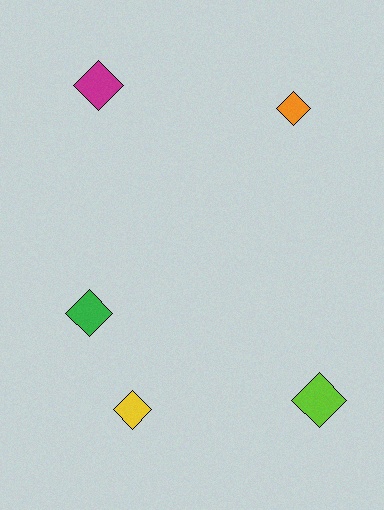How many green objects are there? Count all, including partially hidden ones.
There is 1 green object.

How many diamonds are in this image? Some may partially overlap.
There are 5 diamonds.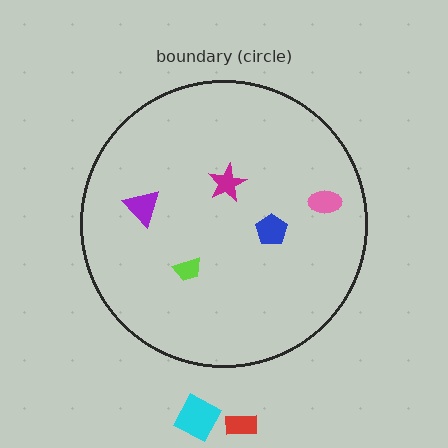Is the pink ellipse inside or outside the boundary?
Inside.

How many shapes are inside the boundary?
5 inside, 2 outside.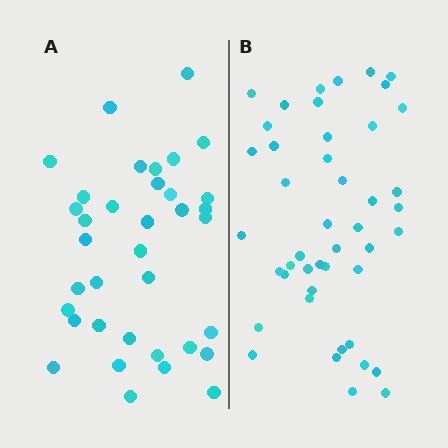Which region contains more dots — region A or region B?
Region B (the right region) has more dots.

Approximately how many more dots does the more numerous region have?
Region B has roughly 8 or so more dots than region A.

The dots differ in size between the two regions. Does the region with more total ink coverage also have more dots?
No. Region A has more total ink coverage because its dots are larger, but region B actually contains more individual dots. Total area can be misleading — the number of items is what matters here.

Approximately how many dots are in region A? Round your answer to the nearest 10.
About 40 dots. (The exact count is 36, which rounds to 40.)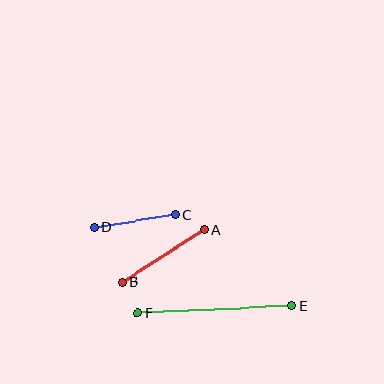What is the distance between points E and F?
The distance is approximately 154 pixels.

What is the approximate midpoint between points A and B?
The midpoint is at approximately (163, 256) pixels.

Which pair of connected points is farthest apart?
Points E and F are farthest apart.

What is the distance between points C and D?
The distance is approximately 82 pixels.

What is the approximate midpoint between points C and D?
The midpoint is at approximately (135, 221) pixels.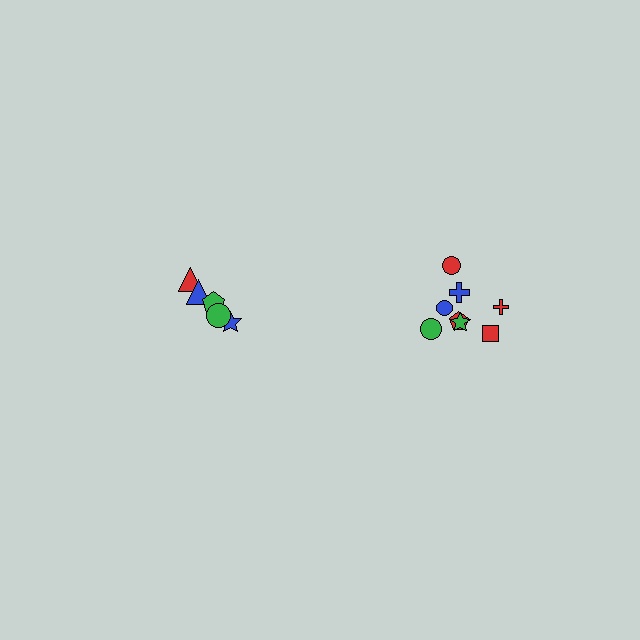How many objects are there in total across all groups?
There are 13 objects.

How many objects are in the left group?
There are 5 objects.